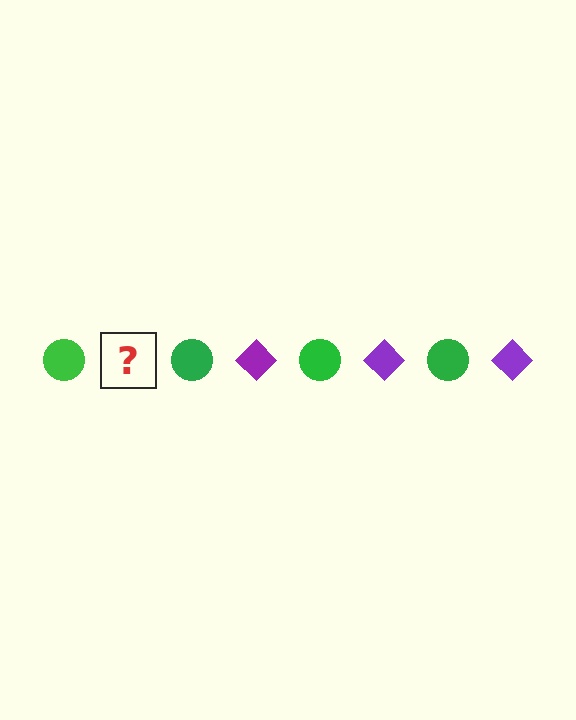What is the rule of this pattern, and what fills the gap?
The rule is that the pattern alternates between green circle and purple diamond. The gap should be filled with a purple diamond.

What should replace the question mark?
The question mark should be replaced with a purple diamond.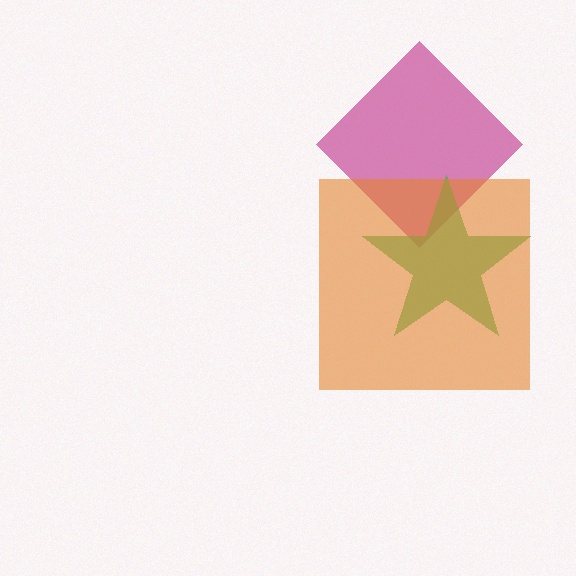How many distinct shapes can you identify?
There are 3 distinct shapes: a magenta diamond, a green star, an orange square.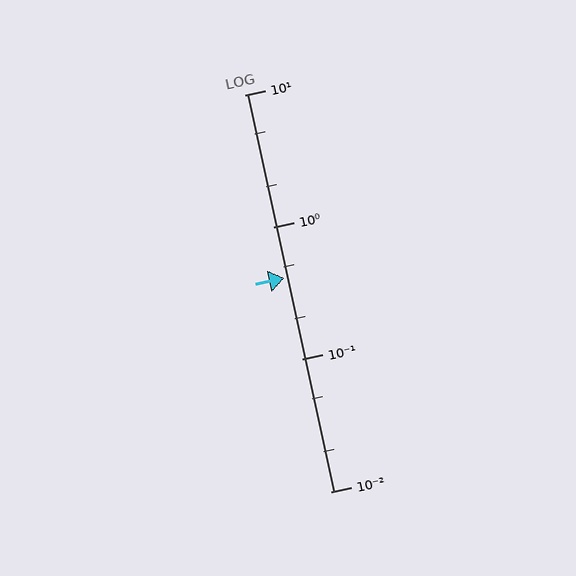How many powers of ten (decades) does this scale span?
The scale spans 3 decades, from 0.01 to 10.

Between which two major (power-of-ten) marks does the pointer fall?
The pointer is between 0.1 and 1.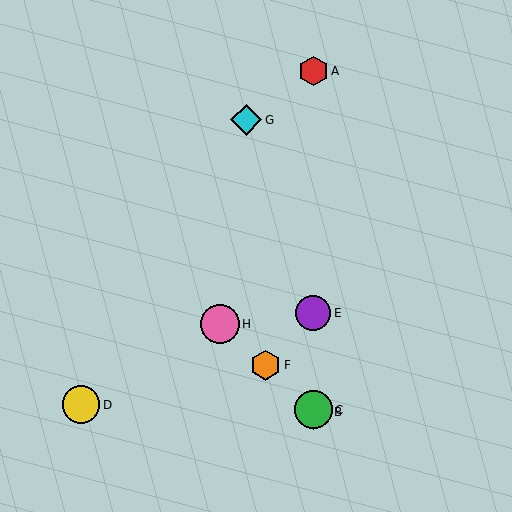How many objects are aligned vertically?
4 objects (A, B, C, E) are aligned vertically.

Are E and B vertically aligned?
Yes, both are at x≈313.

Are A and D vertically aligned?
No, A is at x≈313 and D is at x≈81.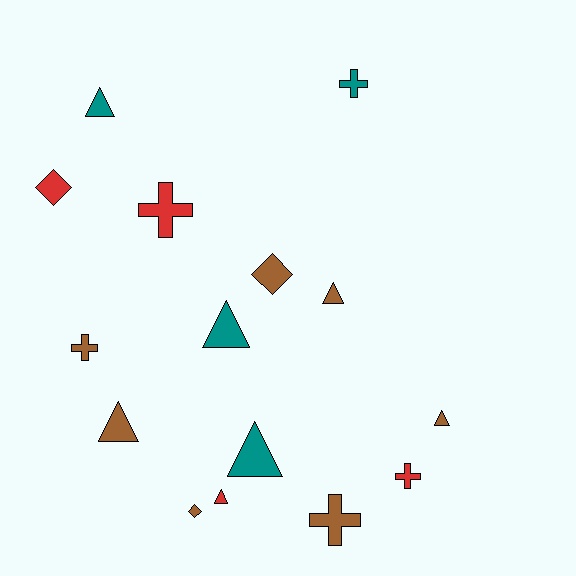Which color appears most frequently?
Brown, with 7 objects.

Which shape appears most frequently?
Triangle, with 7 objects.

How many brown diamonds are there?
There are 2 brown diamonds.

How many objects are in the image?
There are 15 objects.